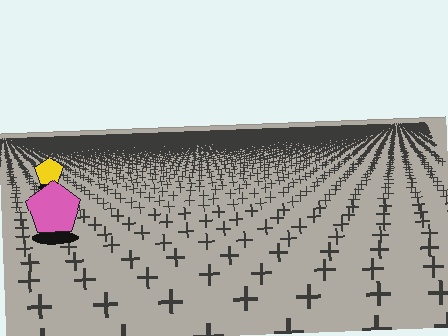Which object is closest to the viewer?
The pink pentagon is closest. The texture marks near it are larger and more spread out.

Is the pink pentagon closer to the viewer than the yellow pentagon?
Yes. The pink pentagon is closer — you can tell from the texture gradient: the ground texture is coarser near it.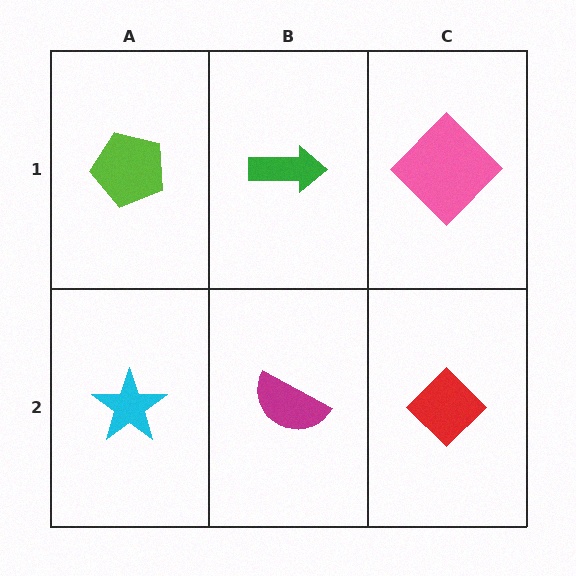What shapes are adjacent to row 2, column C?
A pink diamond (row 1, column C), a magenta semicircle (row 2, column B).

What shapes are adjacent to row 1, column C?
A red diamond (row 2, column C), a green arrow (row 1, column B).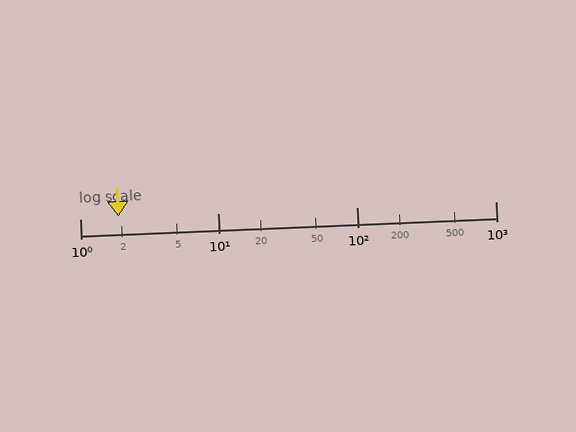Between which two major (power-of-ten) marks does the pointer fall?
The pointer is between 1 and 10.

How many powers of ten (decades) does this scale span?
The scale spans 3 decades, from 1 to 1000.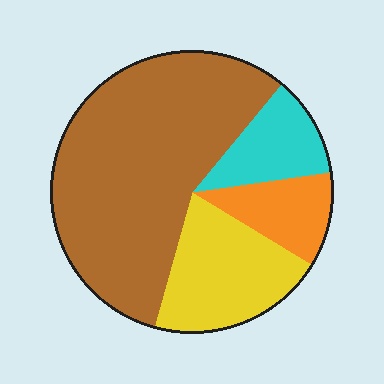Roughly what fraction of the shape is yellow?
Yellow takes up about one fifth (1/5) of the shape.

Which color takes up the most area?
Brown, at roughly 55%.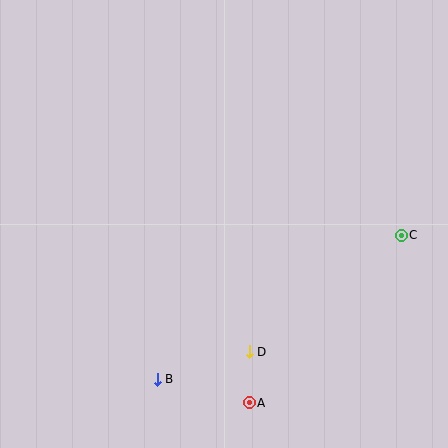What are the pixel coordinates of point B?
Point B is at (157, 379).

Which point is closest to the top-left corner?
Point B is closest to the top-left corner.